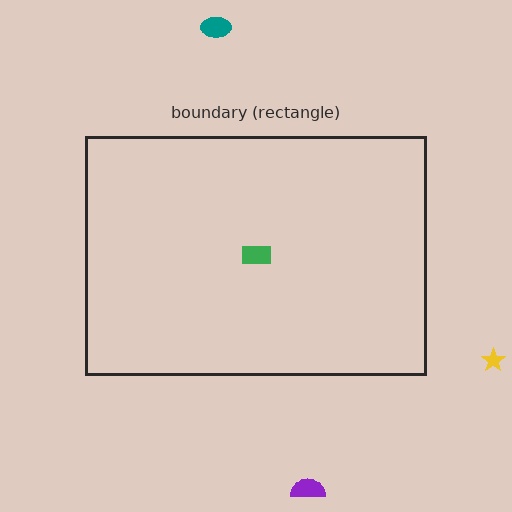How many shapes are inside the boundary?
1 inside, 3 outside.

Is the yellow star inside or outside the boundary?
Outside.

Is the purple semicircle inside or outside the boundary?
Outside.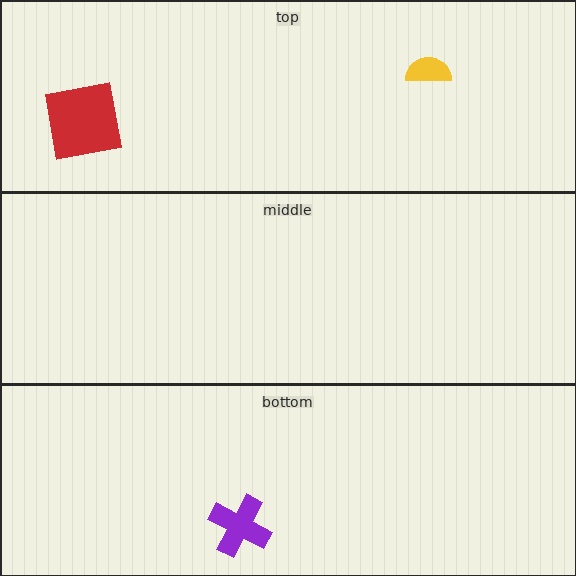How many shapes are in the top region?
2.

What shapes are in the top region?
The red square, the yellow semicircle.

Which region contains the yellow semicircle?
The top region.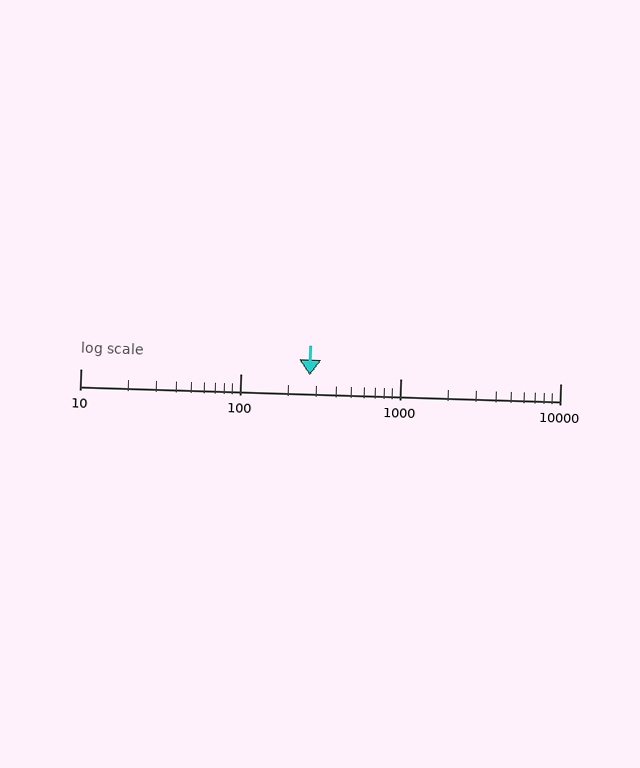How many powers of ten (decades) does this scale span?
The scale spans 3 decades, from 10 to 10000.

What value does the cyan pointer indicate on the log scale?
The pointer indicates approximately 270.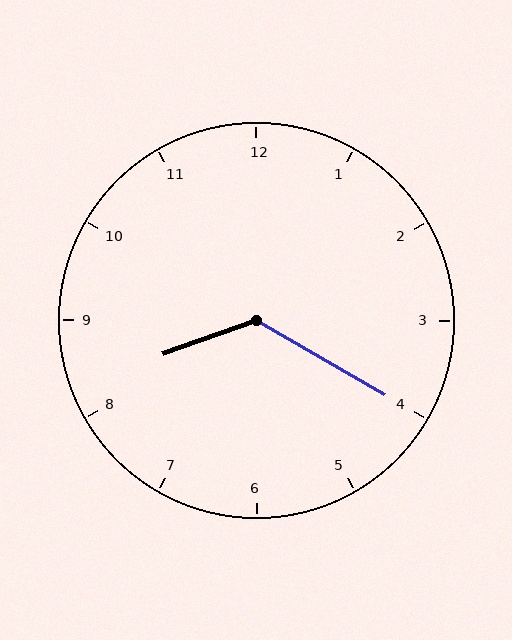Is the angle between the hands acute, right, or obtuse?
It is obtuse.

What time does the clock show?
8:20.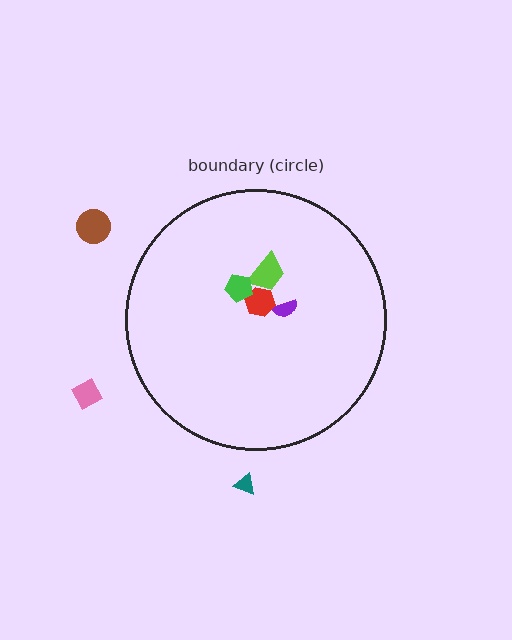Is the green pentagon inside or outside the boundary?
Inside.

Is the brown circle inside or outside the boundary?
Outside.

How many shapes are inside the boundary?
4 inside, 3 outside.